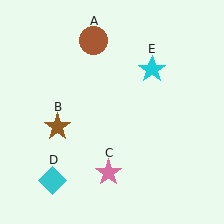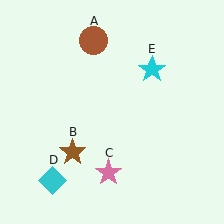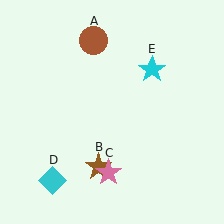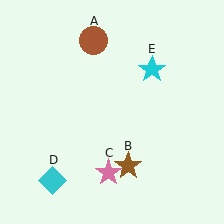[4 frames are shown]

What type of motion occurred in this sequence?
The brown star (object B) rotated counterclockwise around the center of the scene.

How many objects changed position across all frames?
1 object changed position: brown star (object B).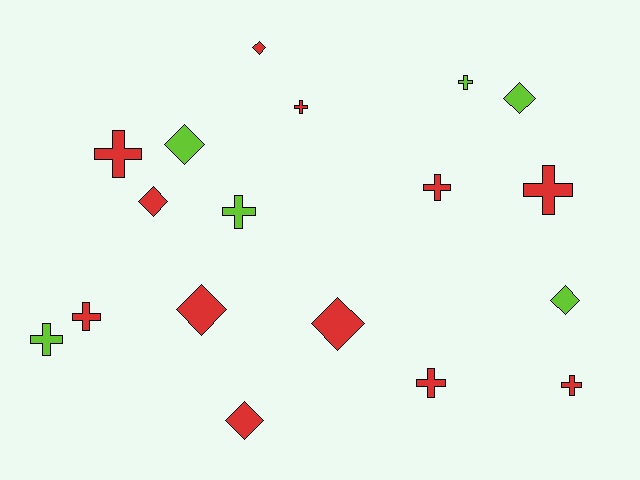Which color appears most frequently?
Red, with 12 objects.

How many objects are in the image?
There are 18 objects.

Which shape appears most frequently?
Cross, with 10 objects.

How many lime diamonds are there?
There are 3 lime diamonds.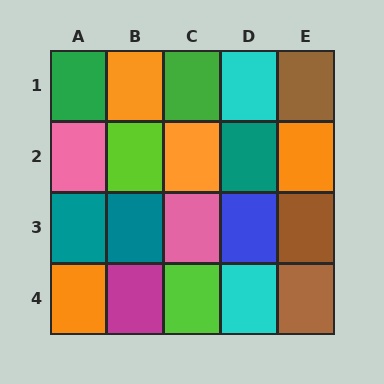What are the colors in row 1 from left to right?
Green, orange, green, cyan, brown.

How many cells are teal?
3 cells are teal.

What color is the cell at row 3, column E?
Brown.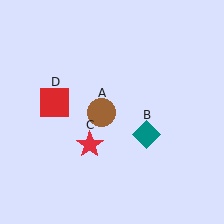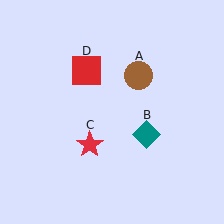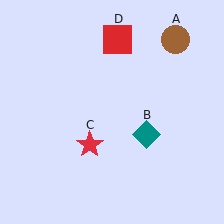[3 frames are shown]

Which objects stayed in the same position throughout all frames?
Teal diamond (object B) and red star (object C) remained stationary.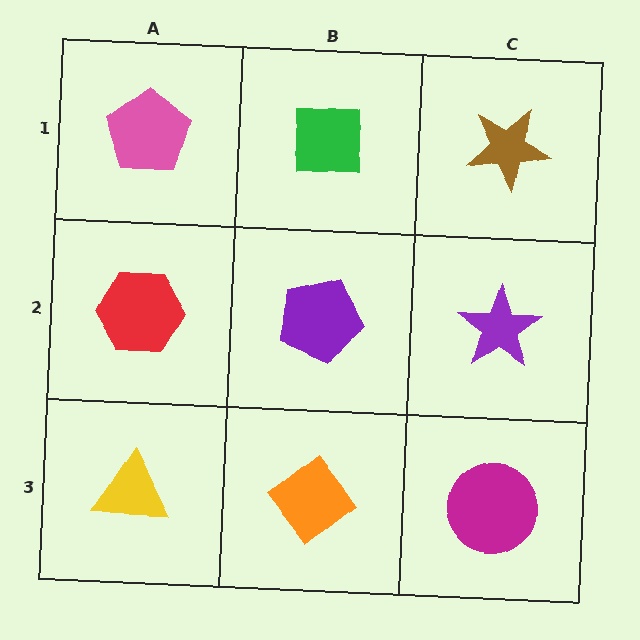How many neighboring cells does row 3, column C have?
2.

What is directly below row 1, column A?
A red hexagon.